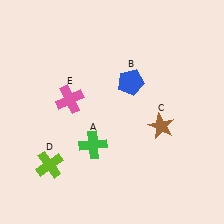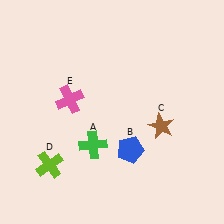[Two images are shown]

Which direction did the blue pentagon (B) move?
The blue pentagon (B) moved down.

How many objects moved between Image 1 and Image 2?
1 object moved between the two images.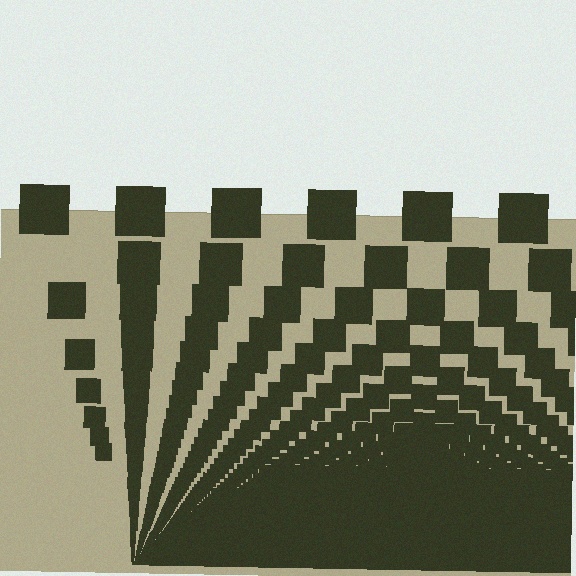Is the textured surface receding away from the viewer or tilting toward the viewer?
The surface appears to tilt toward the viewer. Texture elements get larger and sparser toward the top.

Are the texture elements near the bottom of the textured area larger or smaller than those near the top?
Smaller. The gradient is inverted — elements near the bottom are smaller and denser.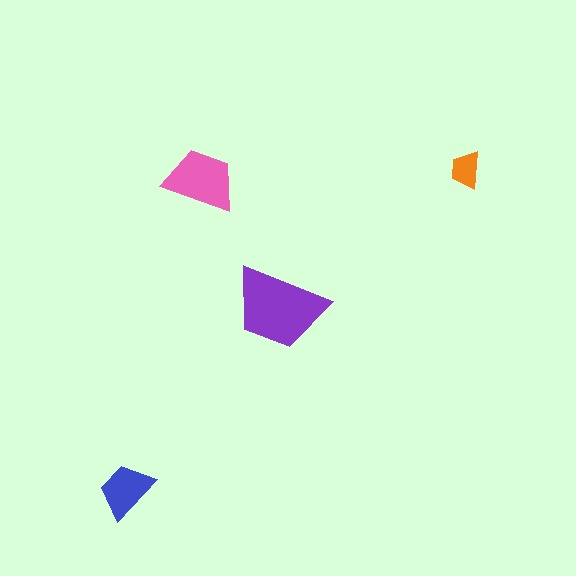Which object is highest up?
The orange trapezoid is topmost.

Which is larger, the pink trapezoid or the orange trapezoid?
The pink one.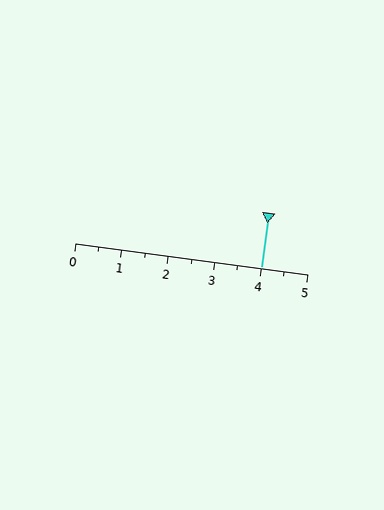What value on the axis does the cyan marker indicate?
The marker indicates approximately 4.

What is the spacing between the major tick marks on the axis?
The major ticks are spaced 1 apart.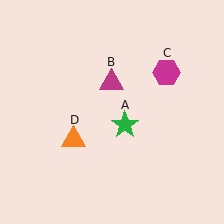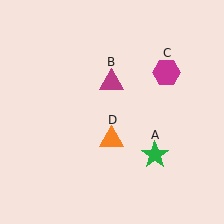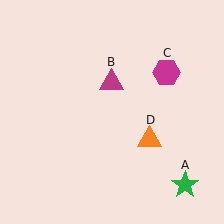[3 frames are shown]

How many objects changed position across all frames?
2 objects changed position: green star (object A), orange triangle (object D).